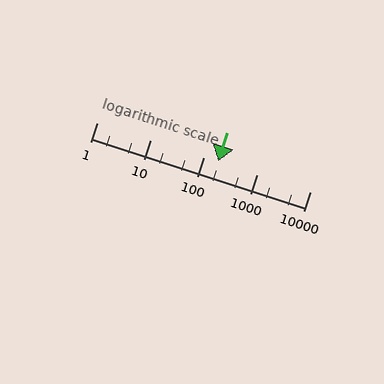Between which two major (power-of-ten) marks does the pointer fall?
The pointer is between 100 and 1000.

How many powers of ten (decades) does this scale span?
The scale spans 4 decades, from 1 to 10000.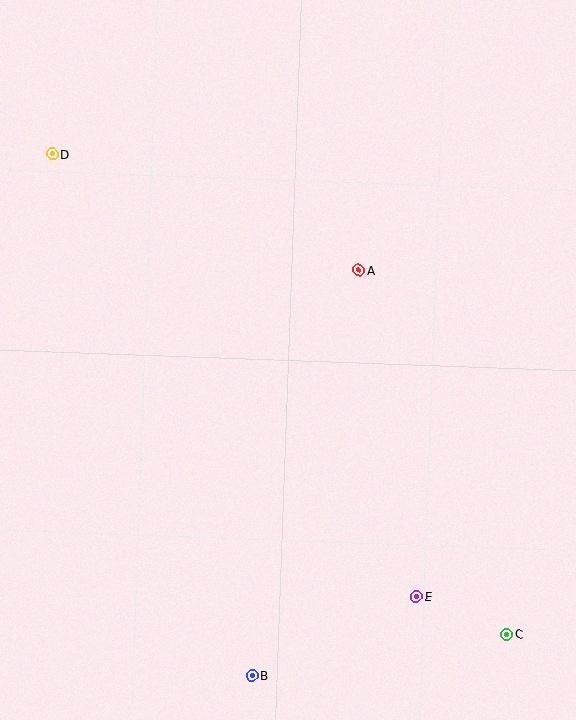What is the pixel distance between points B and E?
The distance between B and E is 182 pixels.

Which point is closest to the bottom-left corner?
Point B is closest to the bottom-left corner.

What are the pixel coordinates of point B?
Point B is at (252, 676).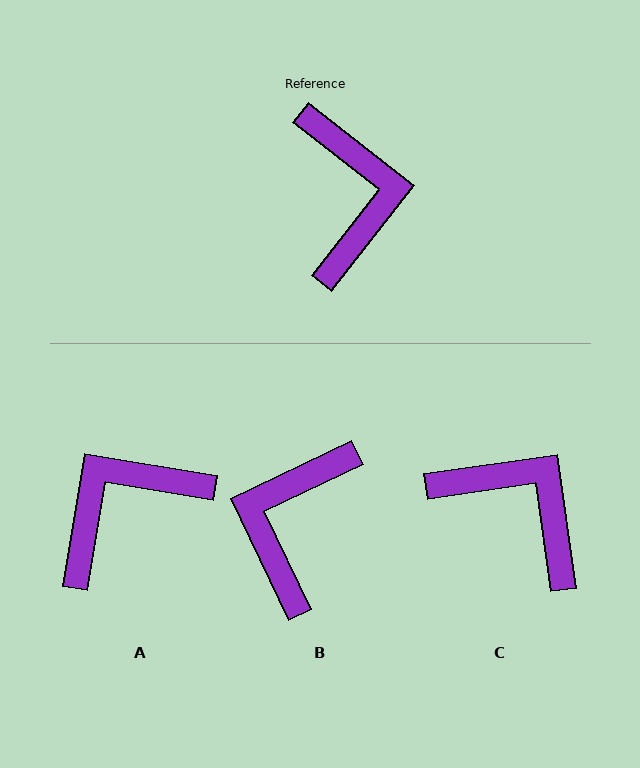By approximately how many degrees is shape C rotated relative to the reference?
Approximately 46 degrees counter-clockwise.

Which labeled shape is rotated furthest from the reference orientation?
B, about 153 degrees away.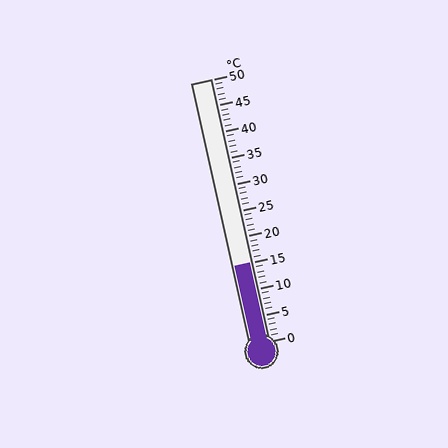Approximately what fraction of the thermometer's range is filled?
The thermometer is filled to approximately 30% of its range.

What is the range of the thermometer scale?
The thermometer scale ranges from 0°C to 50°C.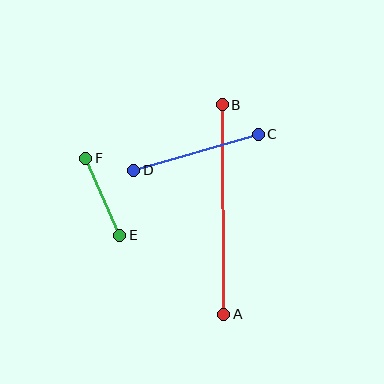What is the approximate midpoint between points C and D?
The midpoint is at approximately (196, 152) pixels.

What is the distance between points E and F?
The distance is approximately 84 pixels.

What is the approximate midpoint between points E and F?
The midpoint is at approximately (103, 197) pixels.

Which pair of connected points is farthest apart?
Points A and B are farthest apart.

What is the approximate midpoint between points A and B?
The midpoint is at approximately (223, 210) pixels.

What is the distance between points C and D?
The distance is approximately 129 pixels.